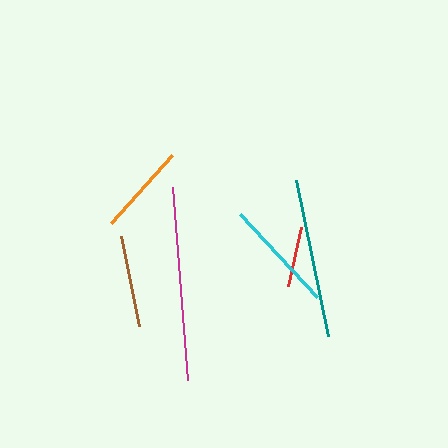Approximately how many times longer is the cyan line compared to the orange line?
The cyan line is approximately 1.2 times the length of the orange line.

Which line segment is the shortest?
The red line is the shortest at approximately 61 pixels.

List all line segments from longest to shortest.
From longest to shortest: magenta, teal, cyan, brown, orange, red.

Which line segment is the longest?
The magenta line is the longest at approximately 193 pixels.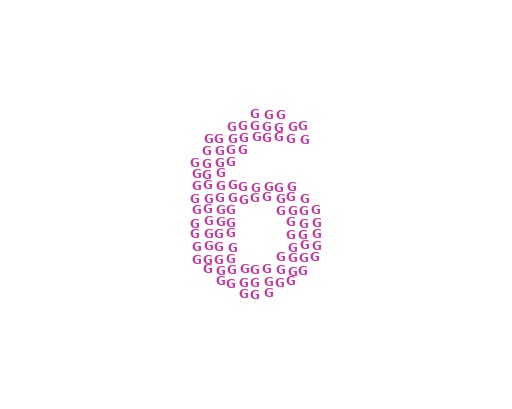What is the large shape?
The large shape is the digit 6.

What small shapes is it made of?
It is made of small letter G's.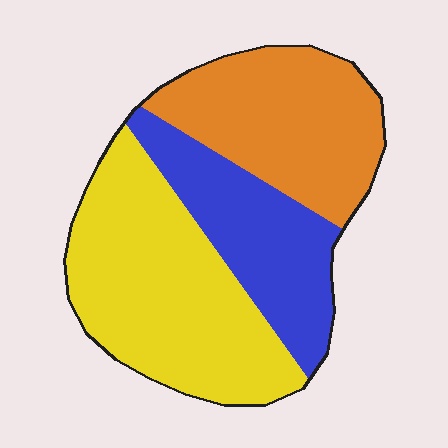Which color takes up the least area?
Blue, at roughly 25%.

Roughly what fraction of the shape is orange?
Orange covers around 30% of the shape.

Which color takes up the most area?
Yellow, at roughly 45%.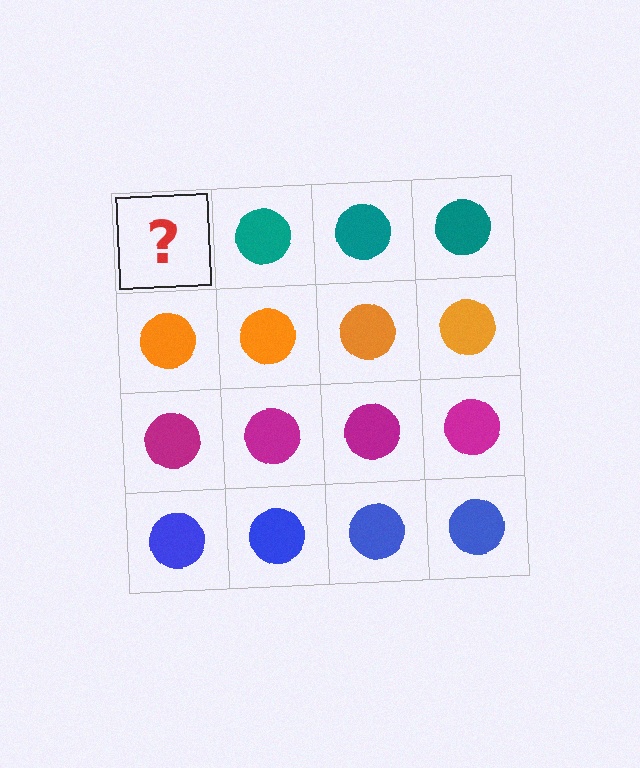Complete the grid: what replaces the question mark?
The question mark should be replaced with a teal circle.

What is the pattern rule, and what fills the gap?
The rule is that each row has a consistent color. The gap should be filled with a teal circle.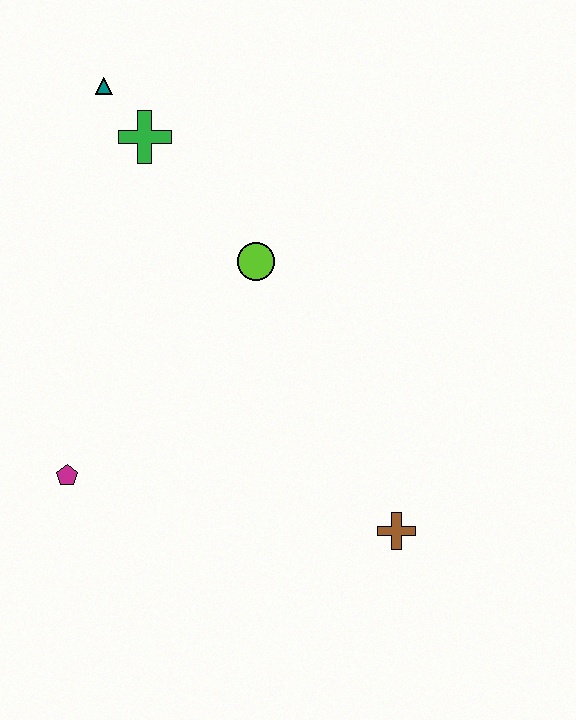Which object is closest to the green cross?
The teal triangle is closest to the green cross.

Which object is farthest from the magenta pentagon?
The teal triangle is farthest from the magenta pentagon.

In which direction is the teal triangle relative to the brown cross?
The teal triangle is above the brown cross.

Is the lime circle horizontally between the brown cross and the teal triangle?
Yes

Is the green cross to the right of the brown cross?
No